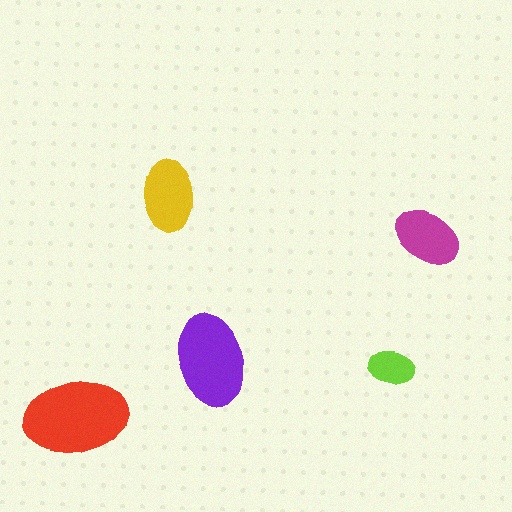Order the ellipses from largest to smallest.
the red one, the purple one, the yellow one, the magenta one, the lime one.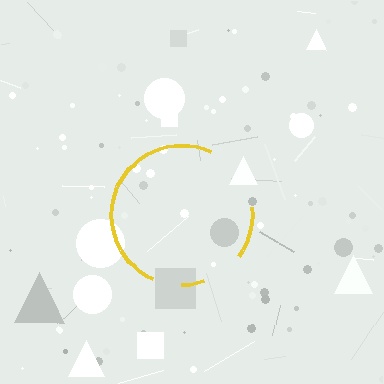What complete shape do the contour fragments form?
The contour fragments form a circle.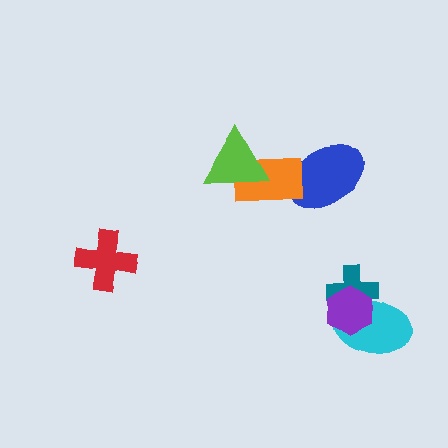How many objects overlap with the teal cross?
2 objects overlap with the teal cross.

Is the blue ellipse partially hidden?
Yes, it is partially covered by another shape.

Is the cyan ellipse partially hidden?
Yes, it is partially covered by another shape.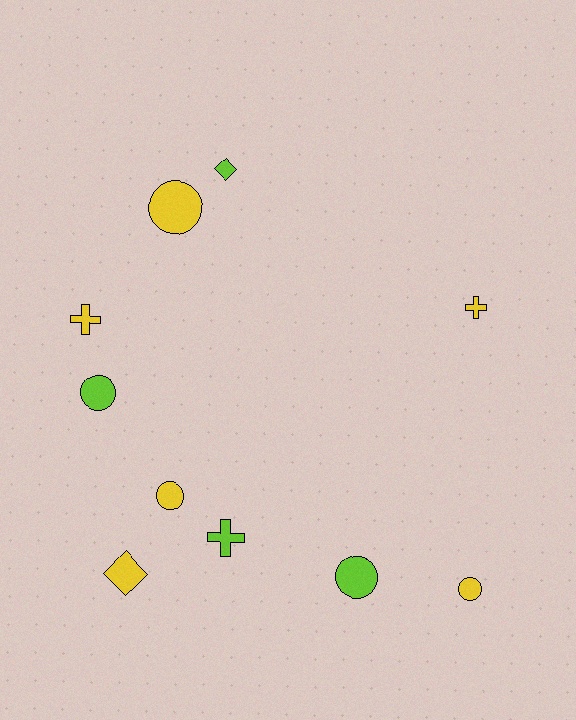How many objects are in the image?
There are 10 objects.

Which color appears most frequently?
Yellow, with 6 objects.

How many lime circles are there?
There are 2 lime circles.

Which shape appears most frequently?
Circle, with 5 objects.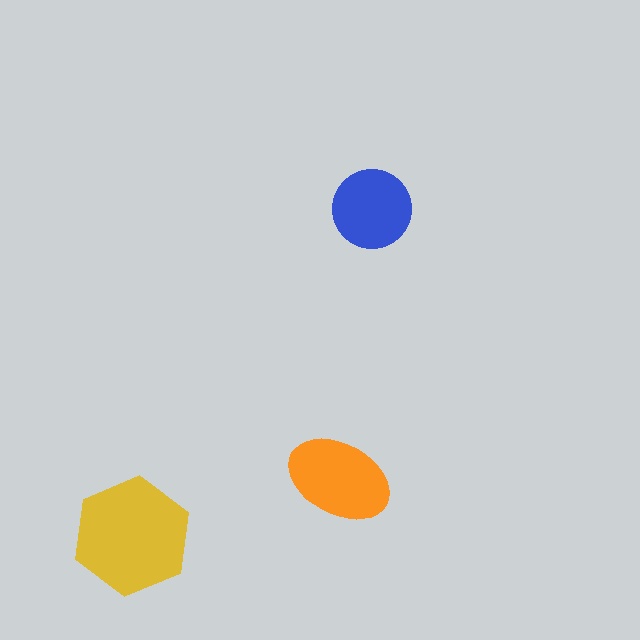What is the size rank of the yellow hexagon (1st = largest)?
1st.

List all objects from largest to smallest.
The yellow hexagon, the orange ellipse, the blue circle.